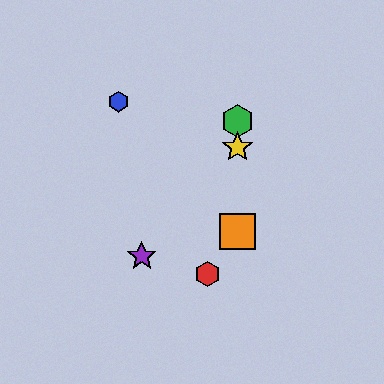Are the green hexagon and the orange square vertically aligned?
Yes, both are at x≈237.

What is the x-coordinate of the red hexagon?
The red hexagon is at x≈207.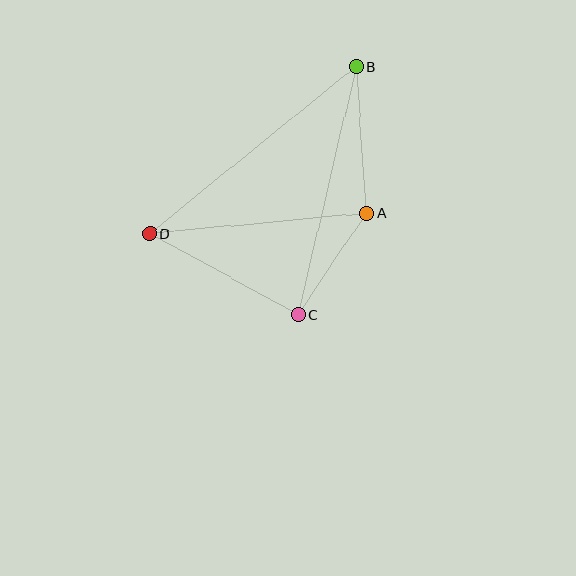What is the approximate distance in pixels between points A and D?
The distance between A and D is approximately 218 pixels.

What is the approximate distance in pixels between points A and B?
The distance between A and B is approximately 147 pixels.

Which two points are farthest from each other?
Points B and D are farthest from each other.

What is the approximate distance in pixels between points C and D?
The distance between C and D is approximately 169 pixels.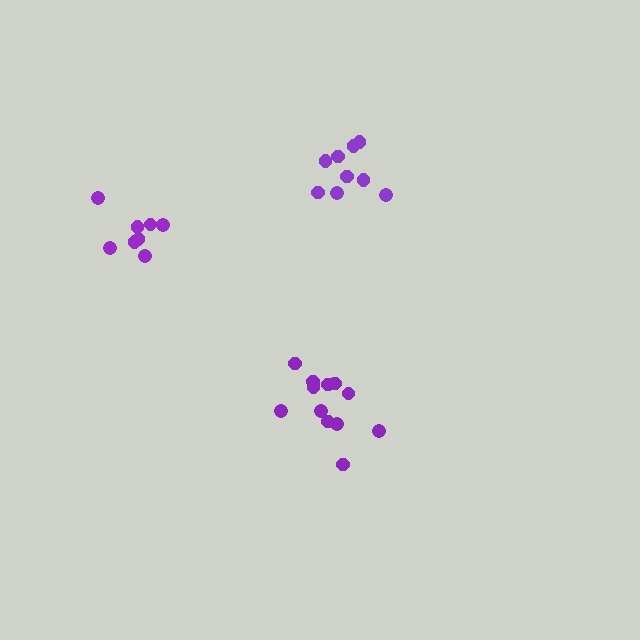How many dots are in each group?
Group 1: 9 dots, Group 2: 8 dots, Group 3: 12 dots (29 total).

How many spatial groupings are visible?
There are 3 spatial groupings.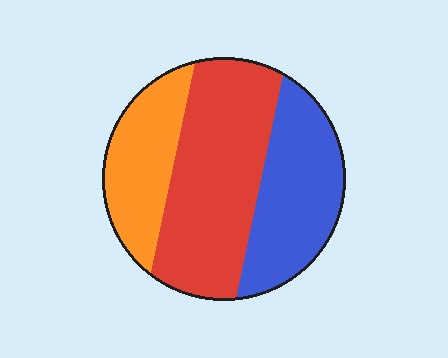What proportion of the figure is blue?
Blue takes up between a quarter and a half of the figure.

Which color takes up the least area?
Orange, at roughly 25%.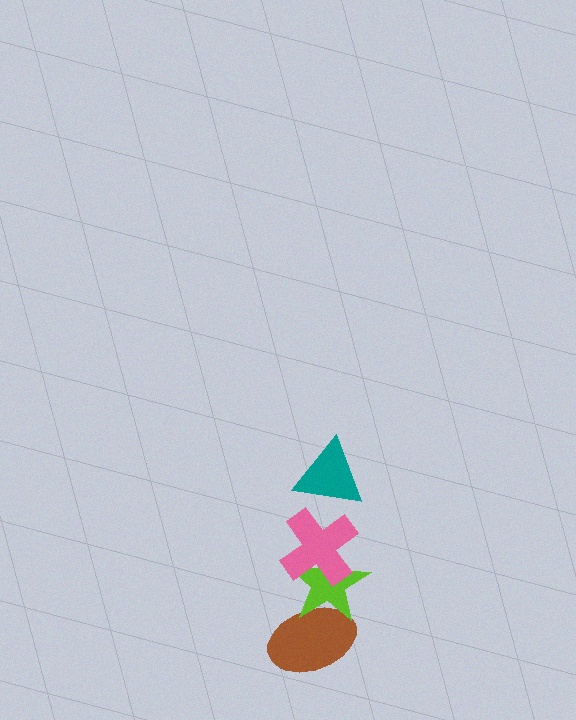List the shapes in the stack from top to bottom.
From top to bottom: the teal triangle, the pink cross, the lime star, the brown ellipse.